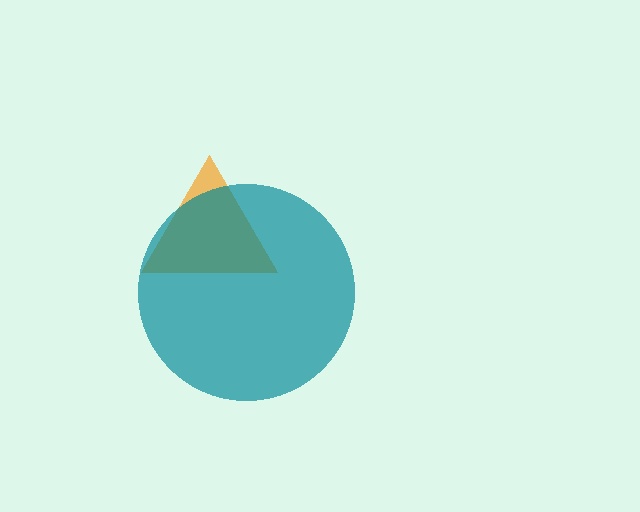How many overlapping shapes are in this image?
There are 2 overlapping shapes in the image.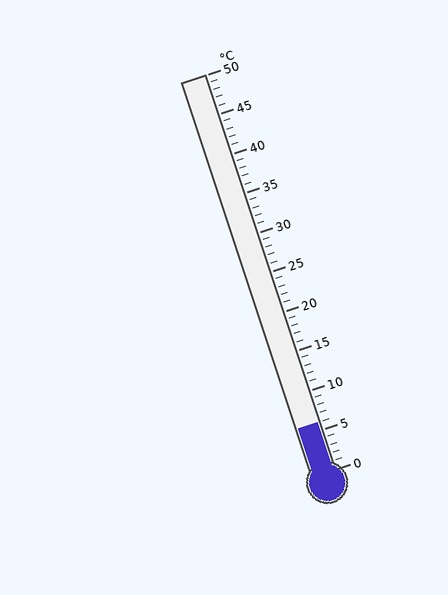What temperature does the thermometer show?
The thermometer shows approximately 6°C.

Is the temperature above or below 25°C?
The temperature is below 25°C.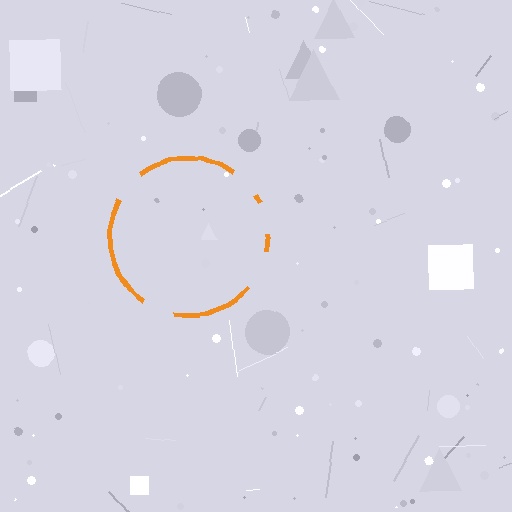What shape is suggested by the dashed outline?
The dashed outline suggests a circle.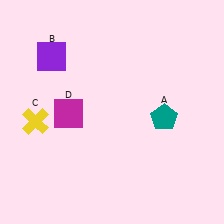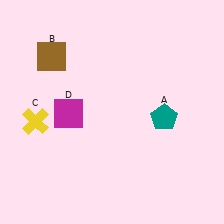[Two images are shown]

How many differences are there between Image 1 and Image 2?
There is 1 difference between the two images.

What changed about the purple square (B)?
In Image 1, B is purple. In Image 2, it changed to brown.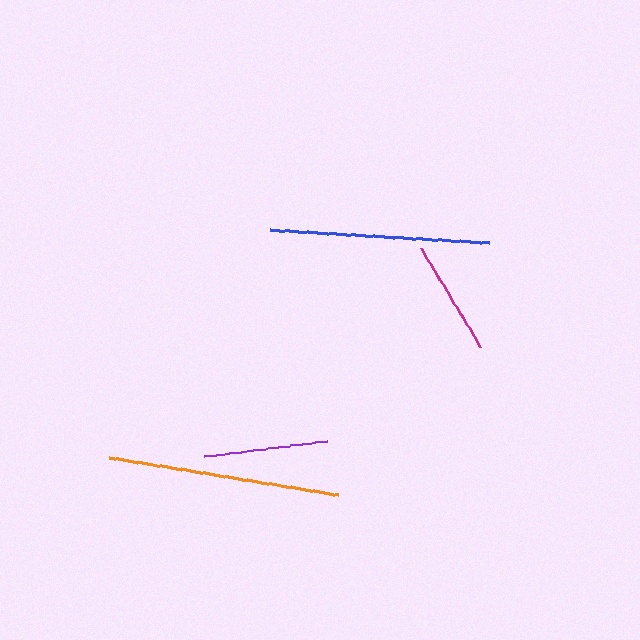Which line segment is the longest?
The orange line is the longest at approximately 231 pixels.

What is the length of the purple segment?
The purple segment is approximately 124 pixels long.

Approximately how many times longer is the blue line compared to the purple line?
The blue line is approximately 1.8 times the length of the purple line.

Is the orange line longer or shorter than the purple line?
The orange line is longer than the purple line.